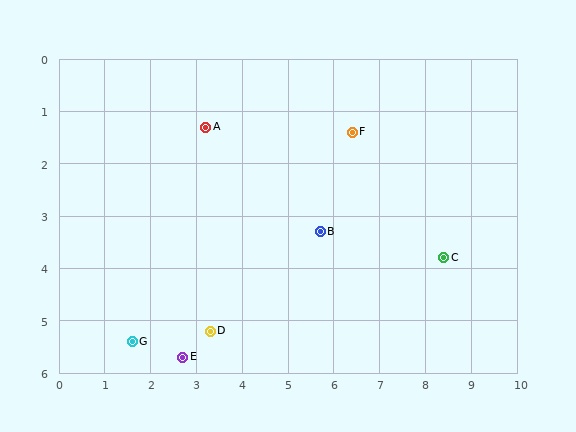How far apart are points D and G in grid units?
Points D and G are about 1.7 grid units apart.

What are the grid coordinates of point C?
Point C is at approximately (8.4, 3.8).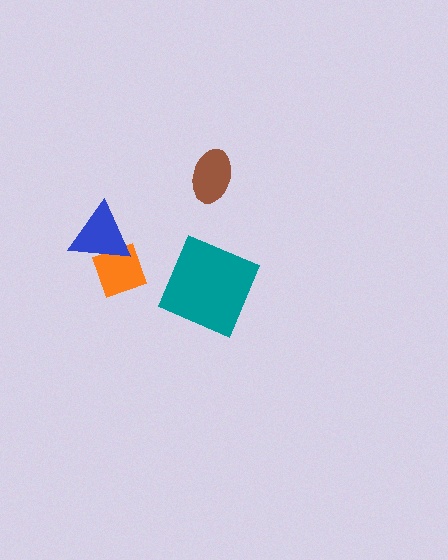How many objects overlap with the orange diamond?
1 object overlaps with the orange diamond.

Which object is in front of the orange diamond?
The blue triangle is in front of the orange diamond.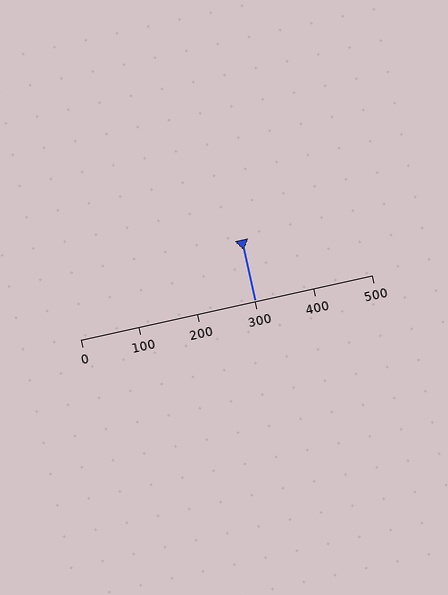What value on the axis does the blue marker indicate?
The marker indicates approximately 300.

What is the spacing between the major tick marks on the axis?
The major ticks are spaced 100 apart.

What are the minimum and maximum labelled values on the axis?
The axis runs from 0 to 500.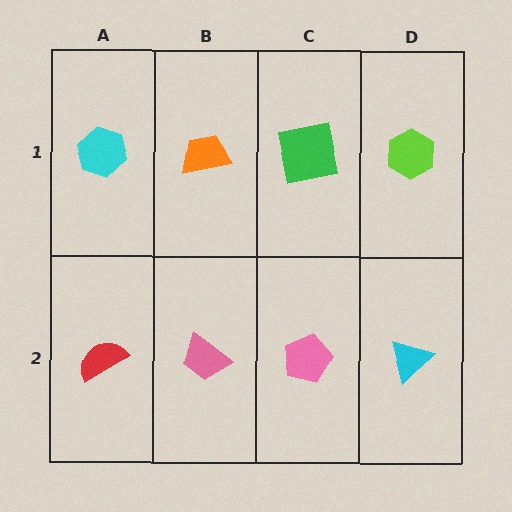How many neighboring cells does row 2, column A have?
2.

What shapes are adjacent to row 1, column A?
A red semicircle (row 2, column A), an orange trapezoid (row 1, column B).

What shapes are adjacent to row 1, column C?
A pink pentagon (row 2, column C), an orange trapezoid (row 1, column B), a lime hexagon (row 1, column D).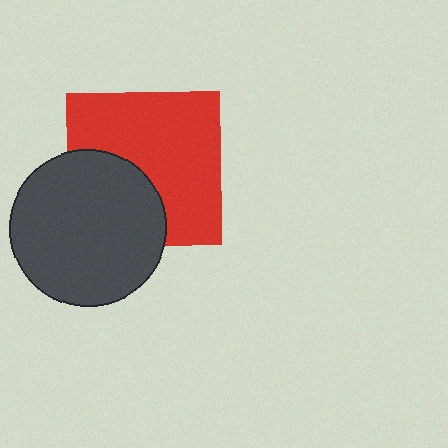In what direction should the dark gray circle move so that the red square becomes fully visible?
The dark gray circle should move toward the lower-left. That is the shortest direction to clear the overlap and leave the red square fully visible.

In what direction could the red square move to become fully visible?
The red square could move toward the upper-right. That would shift it out from behind the dark gray circle entirely.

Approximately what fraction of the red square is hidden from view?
Roughly 36% of the red square is hidden behind the dark gray circle.